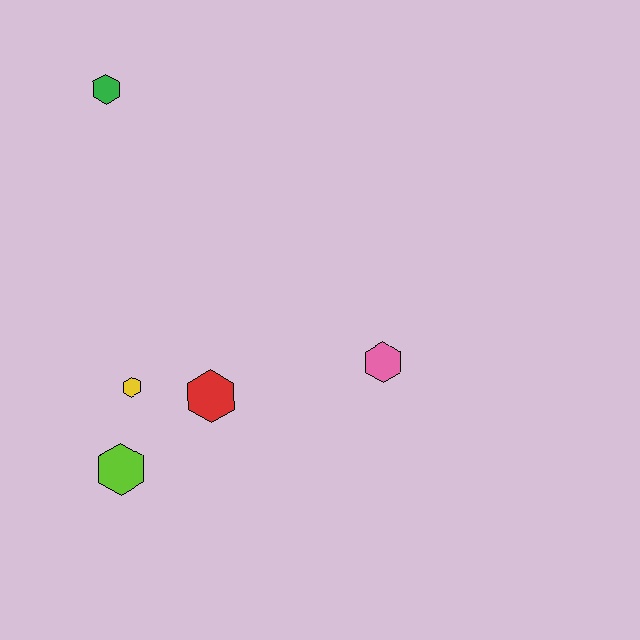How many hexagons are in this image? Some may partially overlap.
There are 5 hexagons.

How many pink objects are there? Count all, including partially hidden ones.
There is 1 pink object.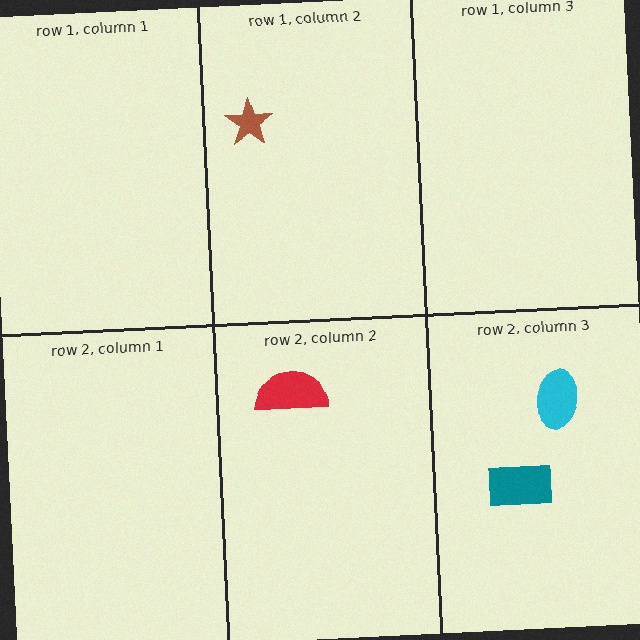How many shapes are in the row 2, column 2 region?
1.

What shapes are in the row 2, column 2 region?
The red semicircle.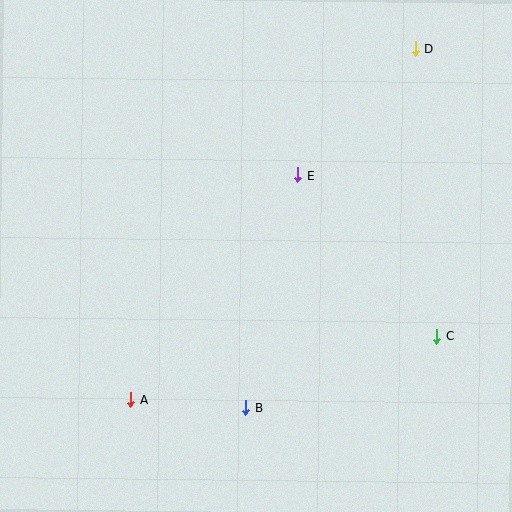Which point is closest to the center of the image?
Point E at (297, 175) is closest to the center.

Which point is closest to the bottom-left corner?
Point A is closest to the bottom-left corner.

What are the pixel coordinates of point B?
Point B is at (246, 408).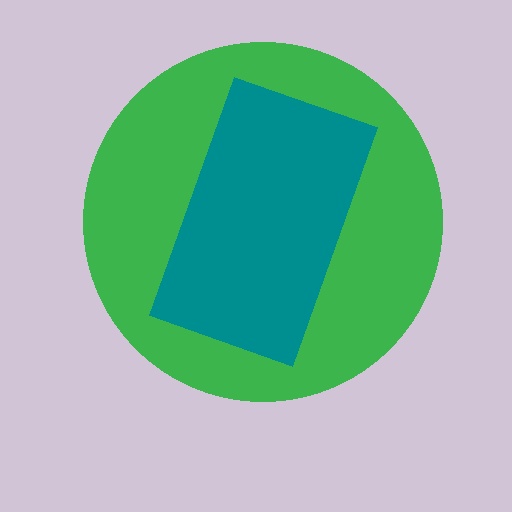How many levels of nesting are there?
2.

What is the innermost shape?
The teal rectangle.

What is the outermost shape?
The green circle.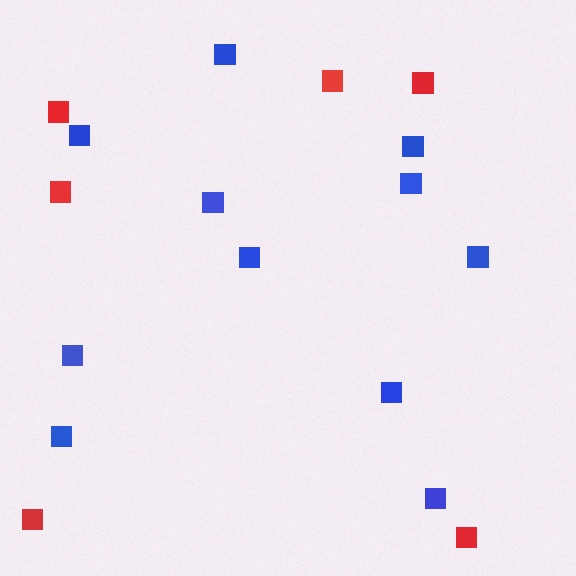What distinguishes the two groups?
There are 2 groups: one group of red squares (6) and one group of blue squares (11).